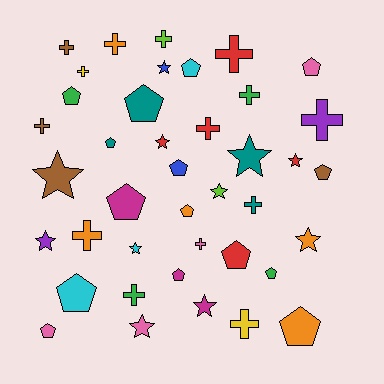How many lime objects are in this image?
There are 2 lime objects.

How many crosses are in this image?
There are 14 crosses.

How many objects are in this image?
There are 40 objects.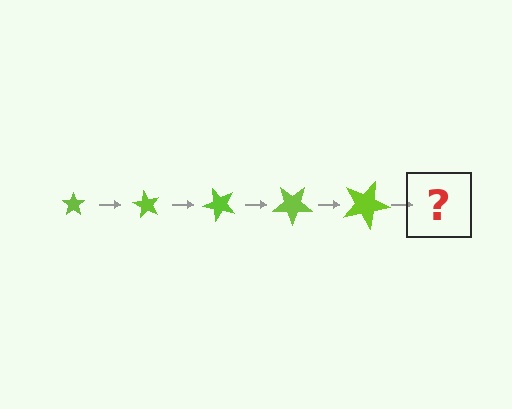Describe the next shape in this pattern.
It should be a star, larger than the previous one and rotated 300 degrees from the start.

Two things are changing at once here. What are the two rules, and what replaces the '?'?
The two rules are that the star grows larger each step and it rotates 60 degrees each step. The '?' should be a star, larger than the previous one and rotated 300 degrees from the start.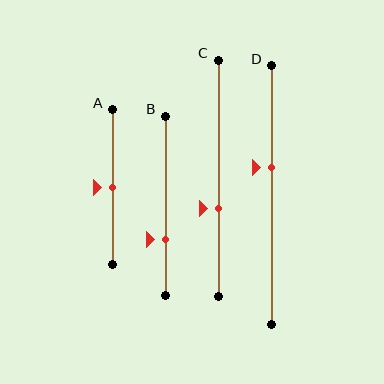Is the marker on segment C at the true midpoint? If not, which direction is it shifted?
No, the marker on segment C is shifted downward by about 13% of the segment length.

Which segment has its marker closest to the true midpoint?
Segment A has its marker closest to the true midpoint.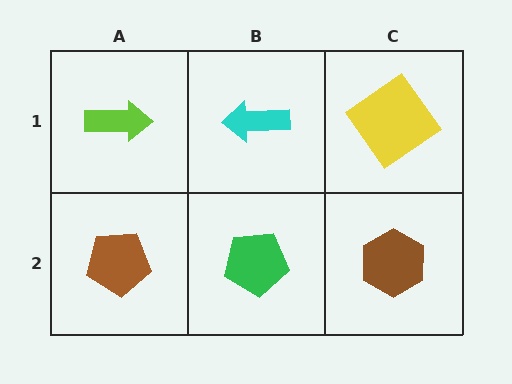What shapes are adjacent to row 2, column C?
A yellow diamond (row 1, column C), a green pentagon (row 2, column B).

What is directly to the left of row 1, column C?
A cyan arrow.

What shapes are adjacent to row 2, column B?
A cyan arrow (row 1, column B), a brown pentagon (row 2, column A), a brown hexagon (row 2, column C).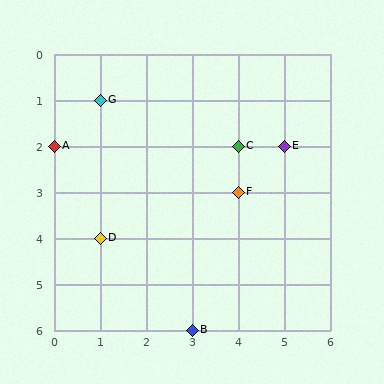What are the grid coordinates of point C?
Point C is at grid coordinates (4, 2).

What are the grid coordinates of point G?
Point G is at grid coordinates (1, 1).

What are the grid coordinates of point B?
Point B is at grid coordinates (3, 6).